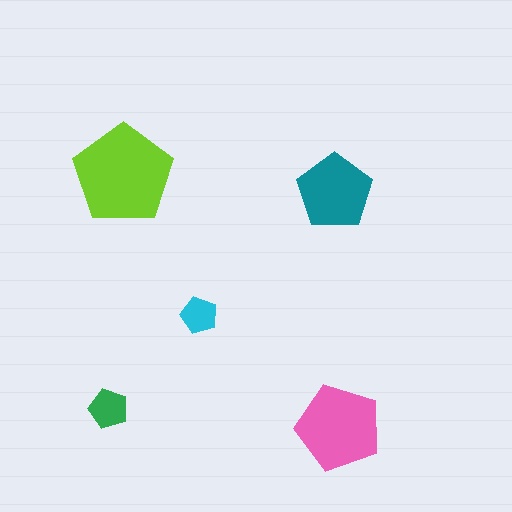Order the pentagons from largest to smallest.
the lime one, the pink one, the teal one, the green one, the cyan one.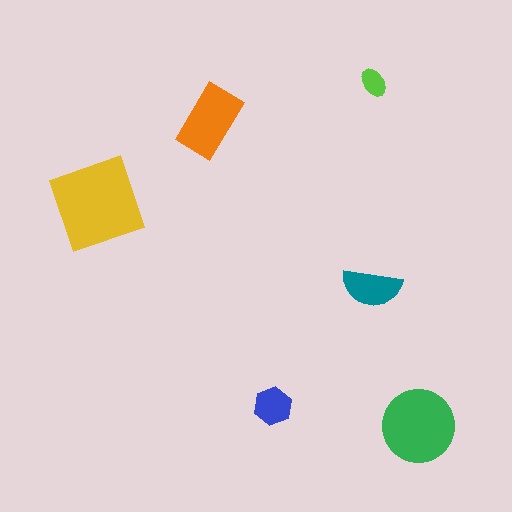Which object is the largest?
The yellow square.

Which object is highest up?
The lime ellipse is topmost.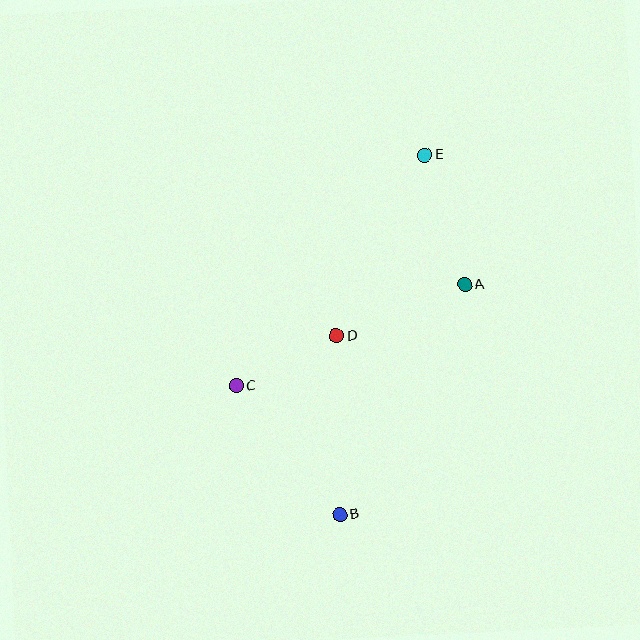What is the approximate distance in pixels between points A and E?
The distance between A and E is approximately 135 pixels.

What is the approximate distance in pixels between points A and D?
The distance between A and D is approximately 138 pixels.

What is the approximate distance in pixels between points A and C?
The distance between A and C is approximately 249 pixels.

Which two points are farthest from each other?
Points B and E are farthest from each other.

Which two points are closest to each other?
Points C and D are closest to each other.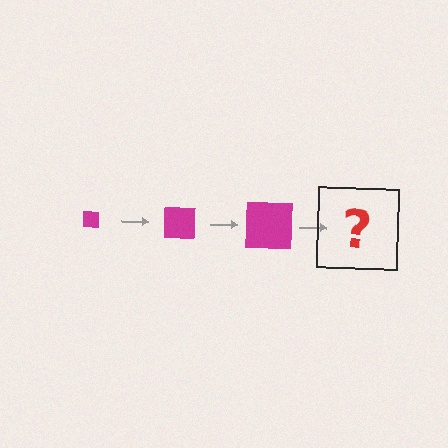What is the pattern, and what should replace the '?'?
The pattern is that the square gets progressively larger each step. The '?' should be a magenta square, larger than the previous one.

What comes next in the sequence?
The next element should be a magenta square, larger than the previous one.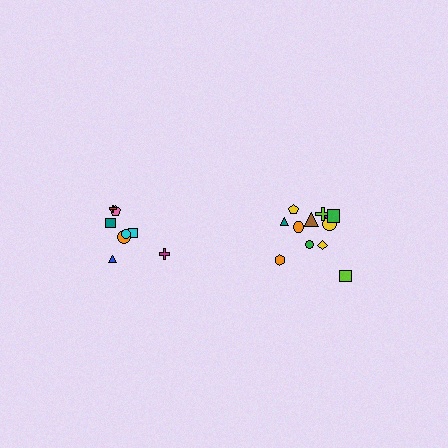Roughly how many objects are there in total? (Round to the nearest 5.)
Roughly 20 objects in total.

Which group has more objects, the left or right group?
The right group.